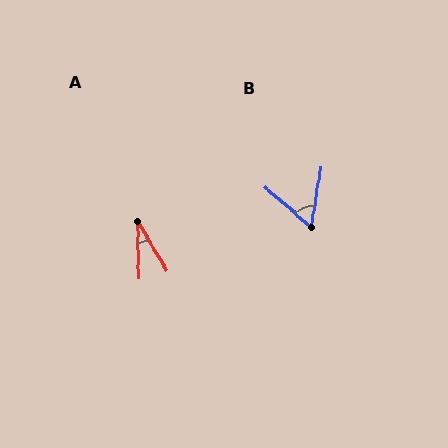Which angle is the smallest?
A, at approximately 30 degrees.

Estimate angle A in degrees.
Approximately 30 degrees.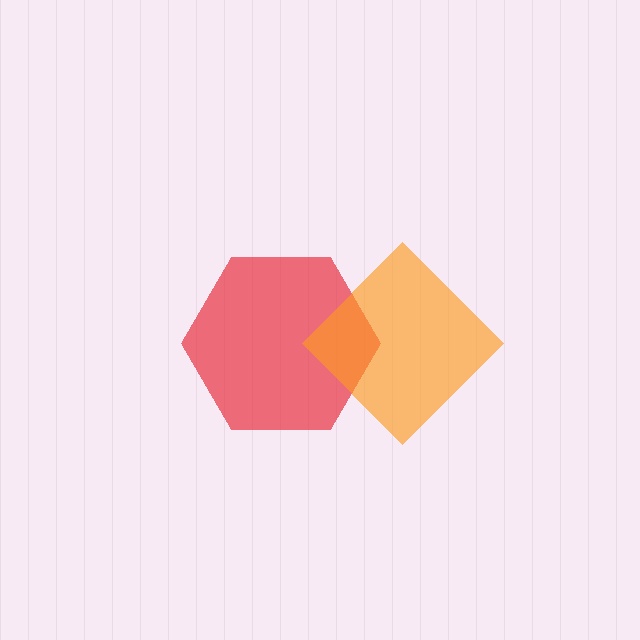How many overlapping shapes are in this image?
There are 2 overlapping shapes in the image.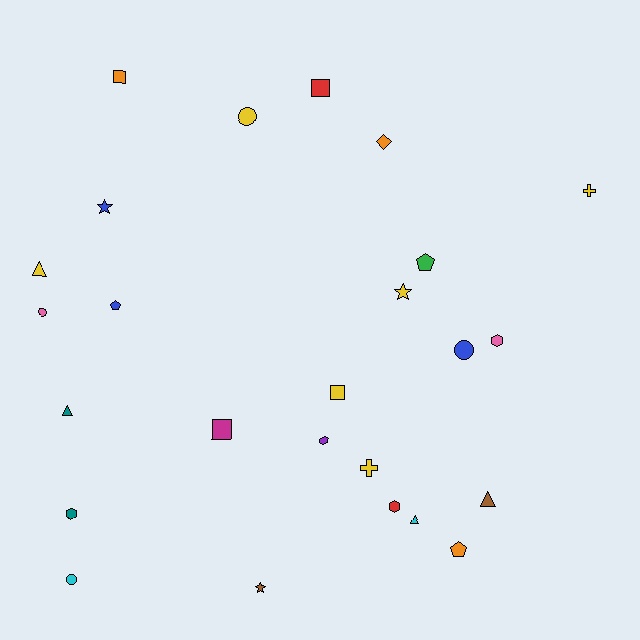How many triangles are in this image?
There are 4 triangles.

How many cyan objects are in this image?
There are 2 cyan objects.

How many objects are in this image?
There are 25 objects.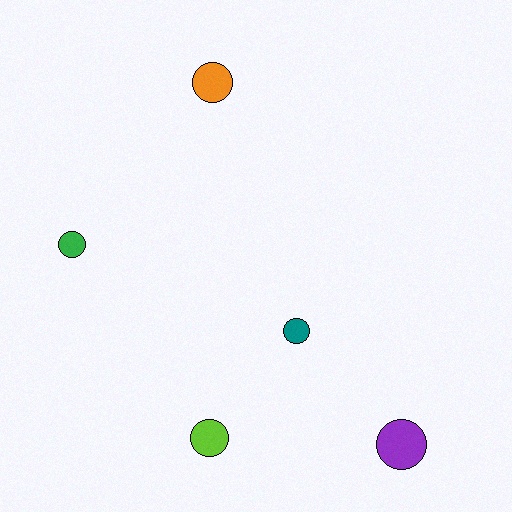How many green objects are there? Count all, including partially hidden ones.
There is 1 green object.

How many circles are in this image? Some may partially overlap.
There are 5 circles.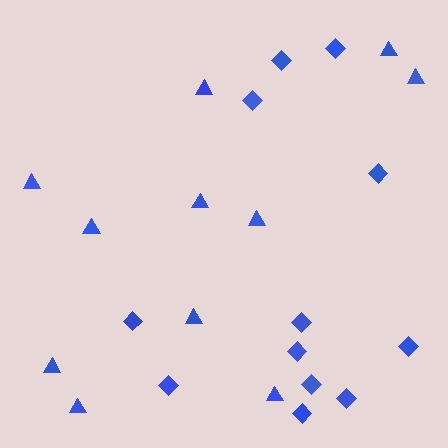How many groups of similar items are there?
There are 2 groups: one group of triangles (11) and one group of diamonds (12).